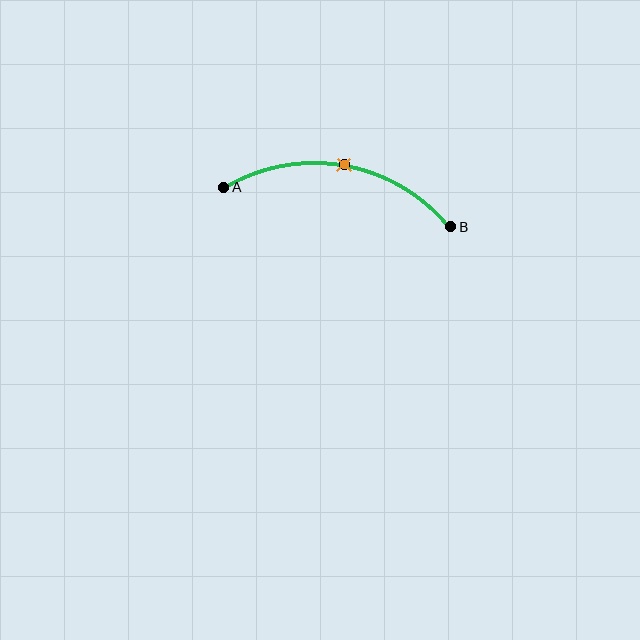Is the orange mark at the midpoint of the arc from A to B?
Yes. The orange mark lies on the arc at equal arc-length from both A and B — it is the arc midpoint.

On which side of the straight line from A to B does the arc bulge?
The arc bulges above the straight line connecting A and B.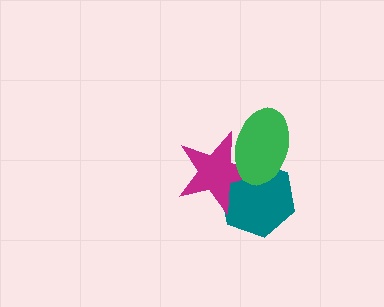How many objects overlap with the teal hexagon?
2 objects overlap with the teal hexagon.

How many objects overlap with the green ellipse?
2 objects overlap with the green ellipse.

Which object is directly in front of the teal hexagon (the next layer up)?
The magenta star is directly in front of the teal hexagon.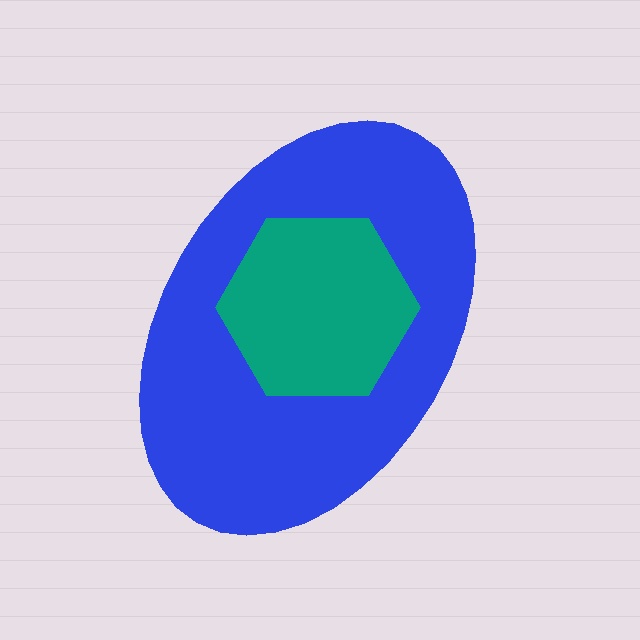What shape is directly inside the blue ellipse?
The teal hexagon.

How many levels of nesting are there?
2.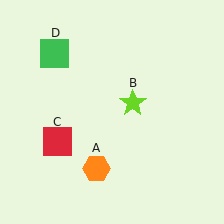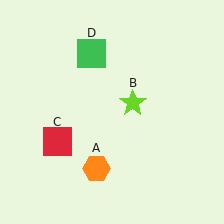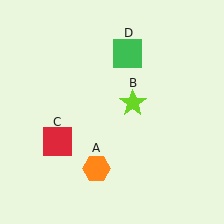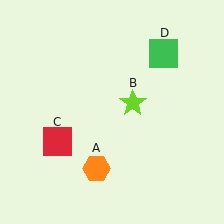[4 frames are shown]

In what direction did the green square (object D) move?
The green square (object D) moved right.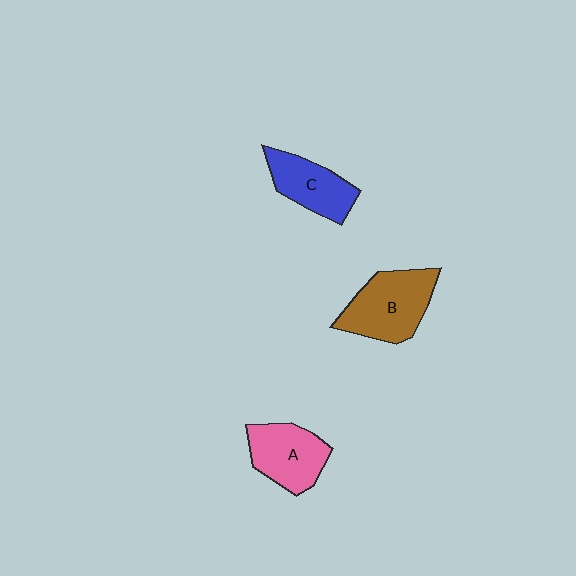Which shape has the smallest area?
Shape C (blue).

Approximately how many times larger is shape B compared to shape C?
Approximately 1.4 times.